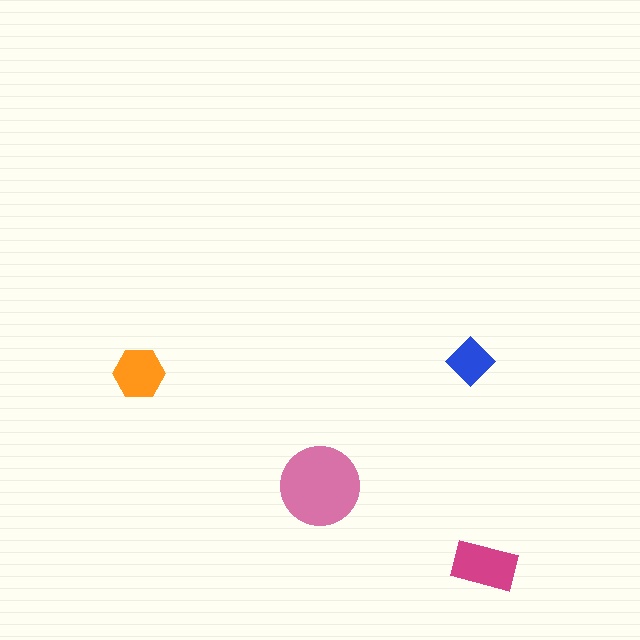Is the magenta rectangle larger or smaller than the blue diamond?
Larger.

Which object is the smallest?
The blue diamond.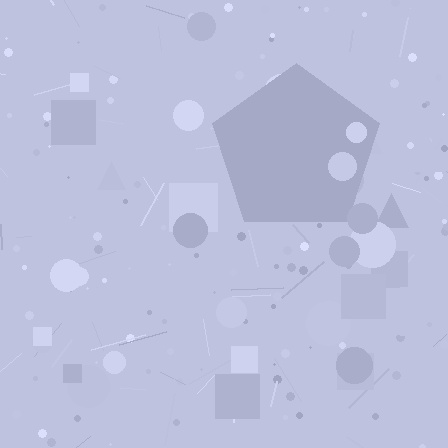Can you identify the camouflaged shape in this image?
The camouflaged shape is a pentagon.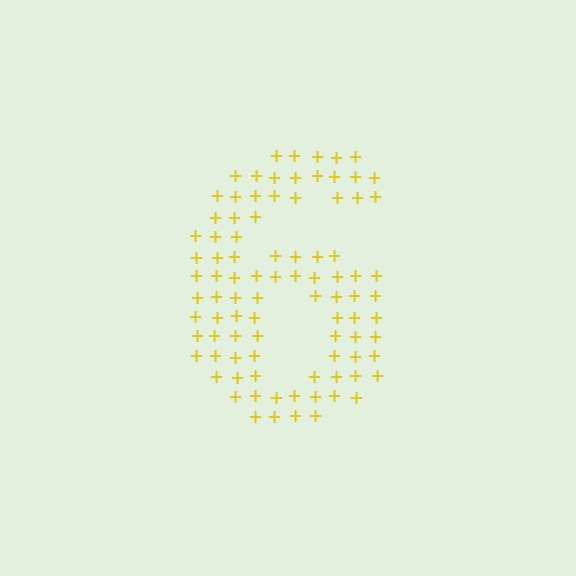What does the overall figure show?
The overall figure shows the digit 6.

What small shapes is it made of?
It is made of small plus signs.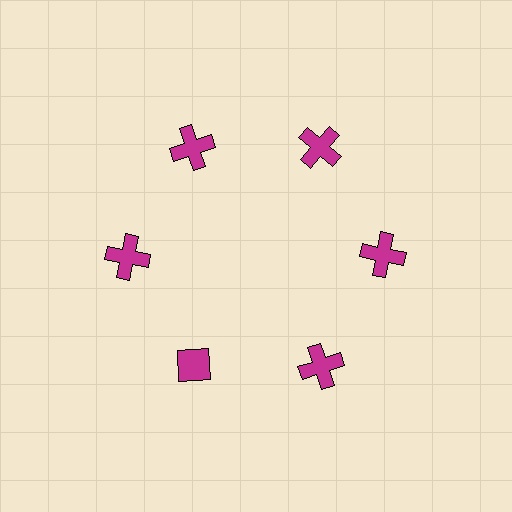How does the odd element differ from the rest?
It has a different shape: diamond instead of cross.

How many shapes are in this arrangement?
There are 6 shapes arranged in a ring pattern.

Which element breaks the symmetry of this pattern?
The magenta diamond at roughly the 7 o'clock position breaks the symmetry. All other shapes are magenta crosses.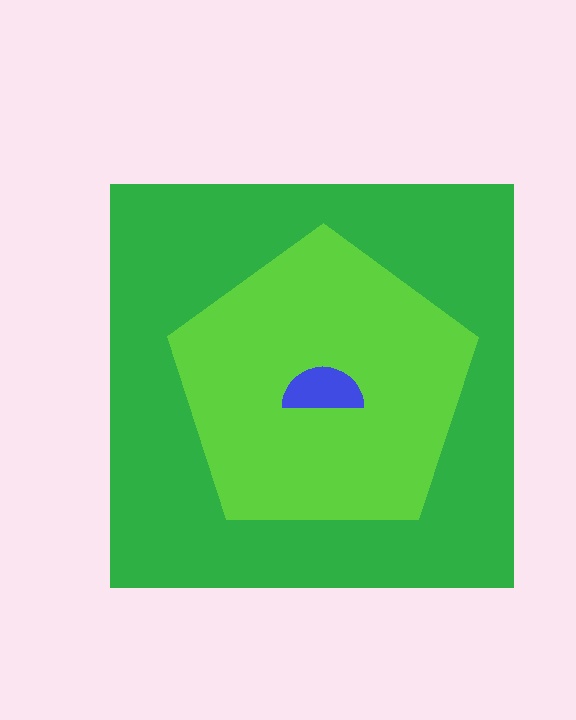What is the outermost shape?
The green square.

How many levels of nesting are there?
3.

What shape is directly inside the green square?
The lime pentagon.